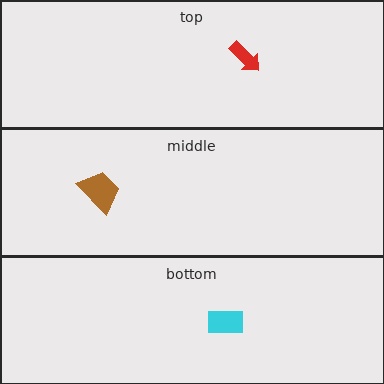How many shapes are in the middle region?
1.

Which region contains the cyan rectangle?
The bottom region.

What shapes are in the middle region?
The brown trapezoid.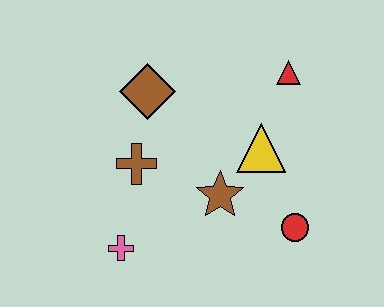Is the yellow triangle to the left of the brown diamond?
No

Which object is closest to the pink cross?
The brown cross is closest to the pink cross.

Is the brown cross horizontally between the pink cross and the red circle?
Yes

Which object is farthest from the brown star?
The red triangle is farthest from the brown star.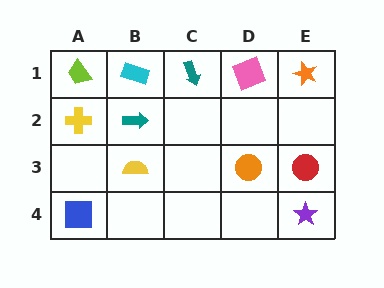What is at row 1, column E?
An orange star.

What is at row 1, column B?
A cyan rectangle.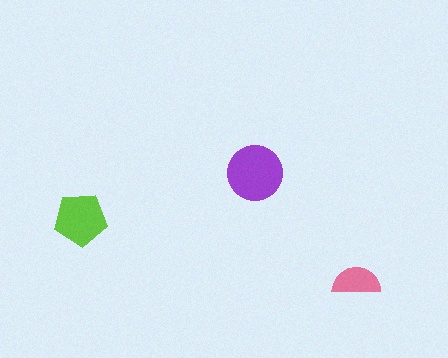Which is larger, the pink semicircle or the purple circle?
The purple circle.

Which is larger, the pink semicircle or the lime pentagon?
The lime pentagon.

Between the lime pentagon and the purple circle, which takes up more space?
The purple circle.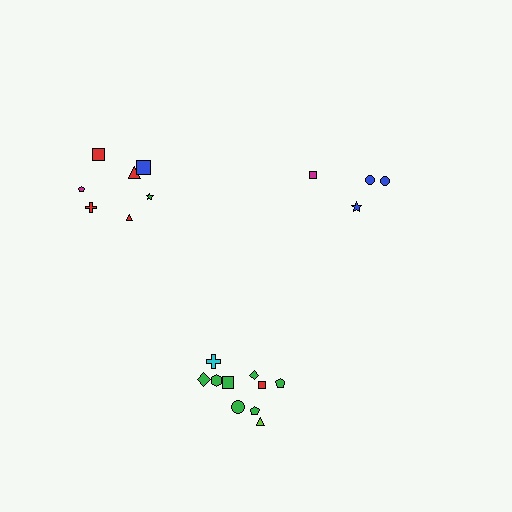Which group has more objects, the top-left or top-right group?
The top-left group.